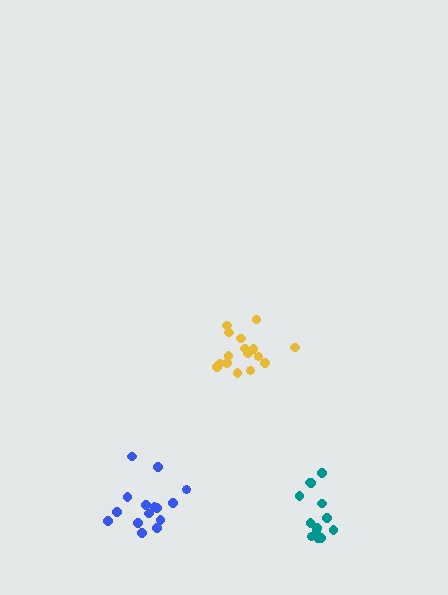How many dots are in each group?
Group 1: 16 dots, Group 2: 16 dots, Group 3: 13 dots (45 total).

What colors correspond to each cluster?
The clusters are colored: blue, yellow, teal.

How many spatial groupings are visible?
There are 3 spatial groupings.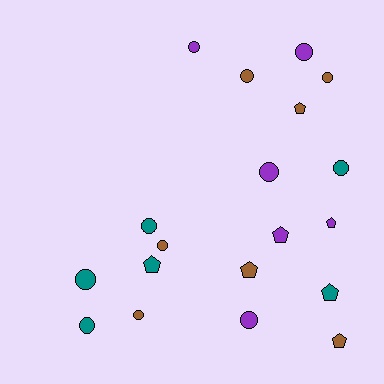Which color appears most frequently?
Brown, with 7 objects.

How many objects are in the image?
There are 19 objects.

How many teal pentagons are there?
There are 2 teal pentagons.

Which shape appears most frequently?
Circle, with 12 objects.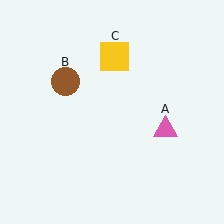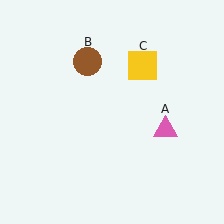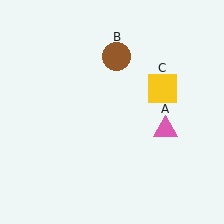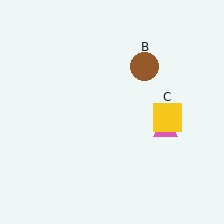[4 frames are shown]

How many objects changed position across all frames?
2 objects changed position: brown circle (object B), yellow square (object C).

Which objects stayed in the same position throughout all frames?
Pink triangle (object A) remained stationary.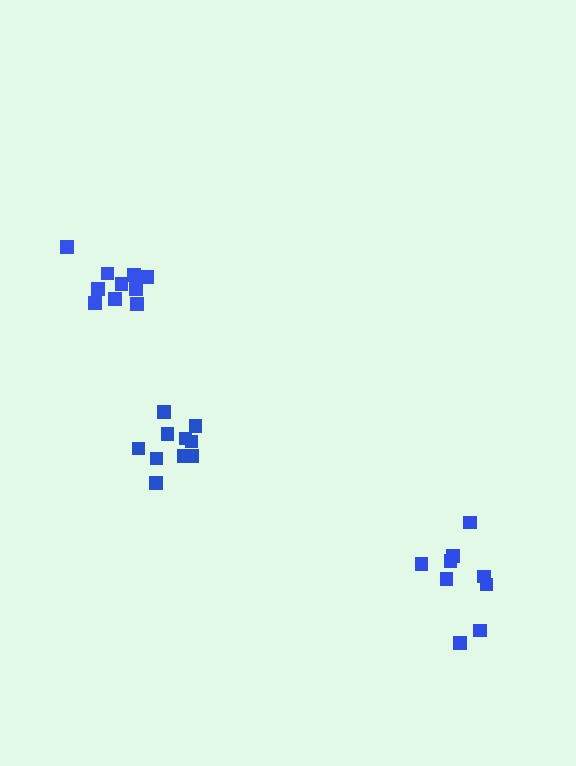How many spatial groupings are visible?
There are 3 spatial groupings.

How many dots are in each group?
Group 1: 10 dots, Group 2: 9 dots, Group 3: 10 dots (29 total).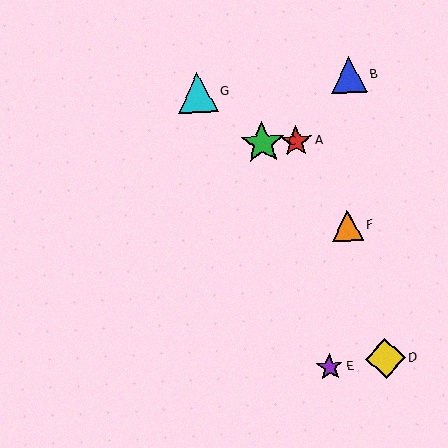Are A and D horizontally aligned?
No, A is at y≈141 and D is at y≈358.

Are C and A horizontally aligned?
Yes, both are at y≈143.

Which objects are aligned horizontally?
Objects A, C are aligned horizontally.